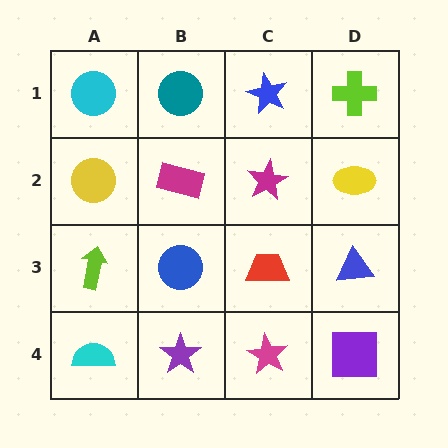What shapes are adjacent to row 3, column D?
A yellow ellipse (row 2, column D), a purple square (row 4, column D), a red trapezoid (row 3, column C).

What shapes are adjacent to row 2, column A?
A cyan circle (row 1, column A), a lime arrow (row 3, column A), a magenta rectangle (row 2, column B).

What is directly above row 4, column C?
A red trapezoid.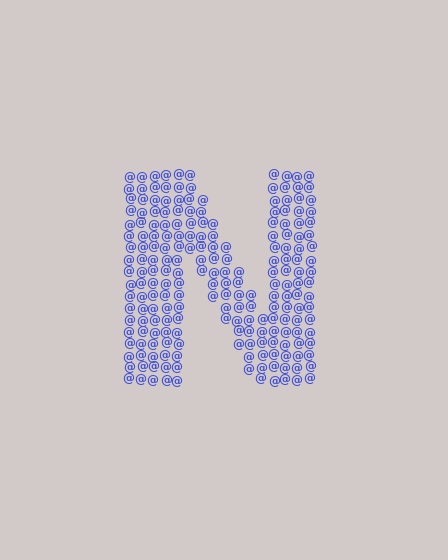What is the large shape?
The large shape is the letter N.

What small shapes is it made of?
It is made of small at signs.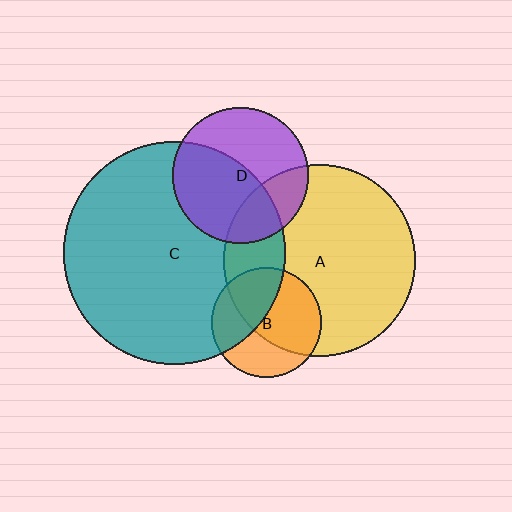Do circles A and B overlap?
Yes.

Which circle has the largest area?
Circle C (teal).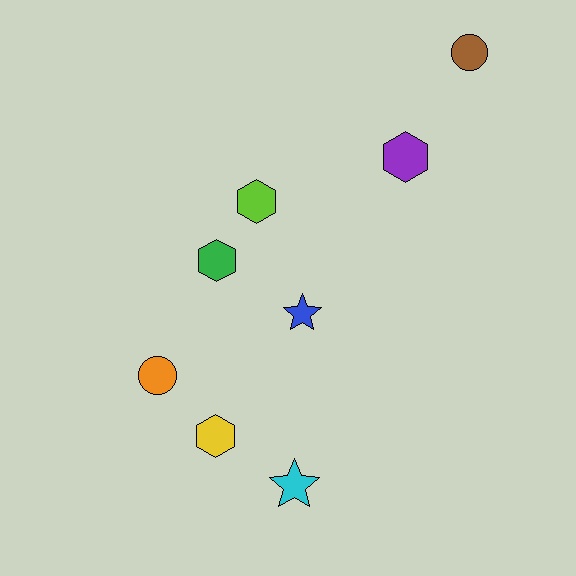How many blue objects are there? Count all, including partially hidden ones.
There is 1 blue object.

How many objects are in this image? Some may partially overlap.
There are 8 objects.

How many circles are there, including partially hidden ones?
There are 2 circles.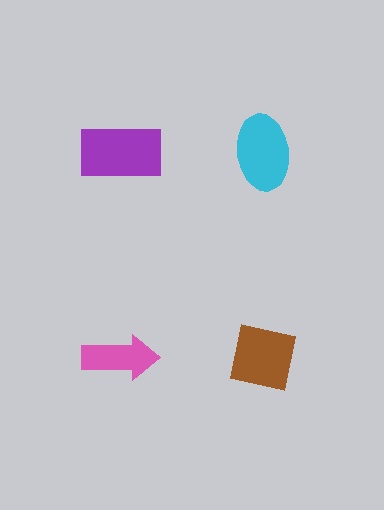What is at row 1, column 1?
A purple rectangle.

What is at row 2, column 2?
A brown square.